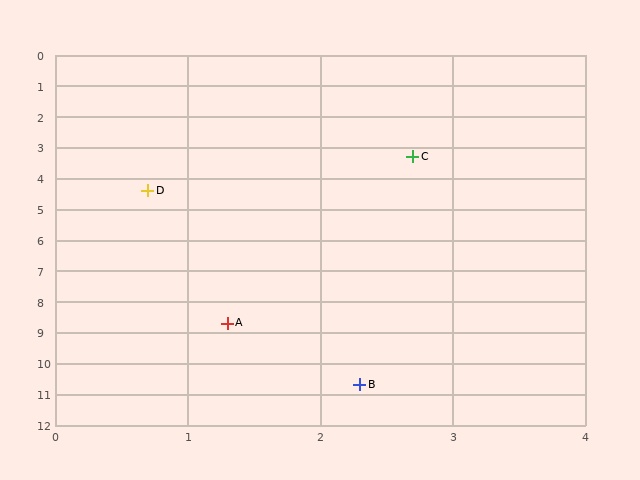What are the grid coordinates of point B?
Point B is at approximately (2.3, 10.7).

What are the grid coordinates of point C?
Point C is at approximately (2.7, 3.3).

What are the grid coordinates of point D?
Point D is at approximately (0.7, 4.4).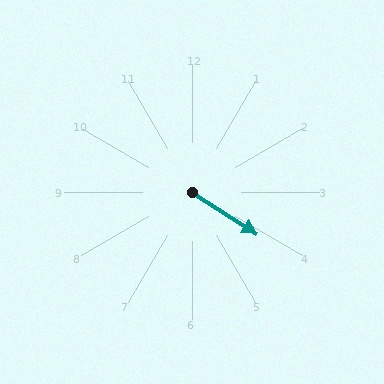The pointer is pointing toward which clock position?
Roughly 4 o'clock.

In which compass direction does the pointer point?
Southeast.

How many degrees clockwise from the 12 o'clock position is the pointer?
Approximately 123 degrees.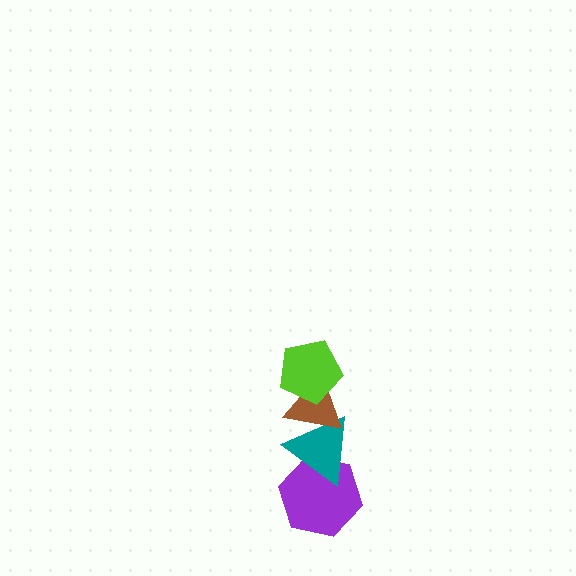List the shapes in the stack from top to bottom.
From top to bottom: the lime pentagon, the brown triangle, the teal triangle, the purple hexagon.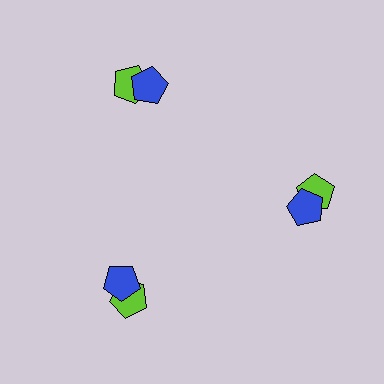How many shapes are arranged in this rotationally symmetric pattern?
There are 6 shapes, arranged in 3 groups of 2.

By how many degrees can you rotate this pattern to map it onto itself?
The pattern maps onto itself every 120 degrees of rotation.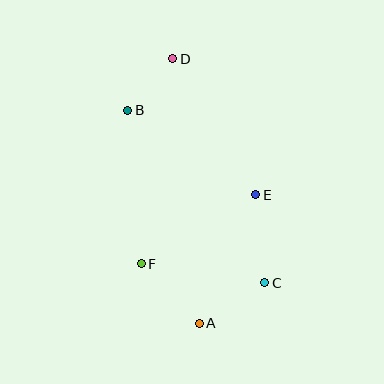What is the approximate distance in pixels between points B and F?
The distance between B and F is approximately 154 pixels.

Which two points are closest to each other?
Points B and D are closest to each other.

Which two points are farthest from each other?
Points A and D are farthest from each other.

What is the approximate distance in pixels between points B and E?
The distance between B and E is approximately 153 pixels.